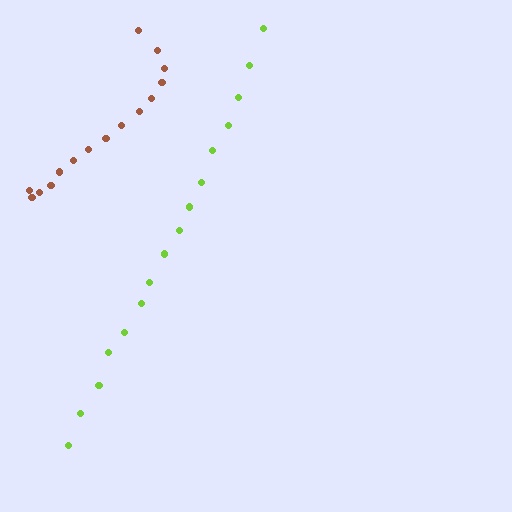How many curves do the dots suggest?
There are 2 distinct paths.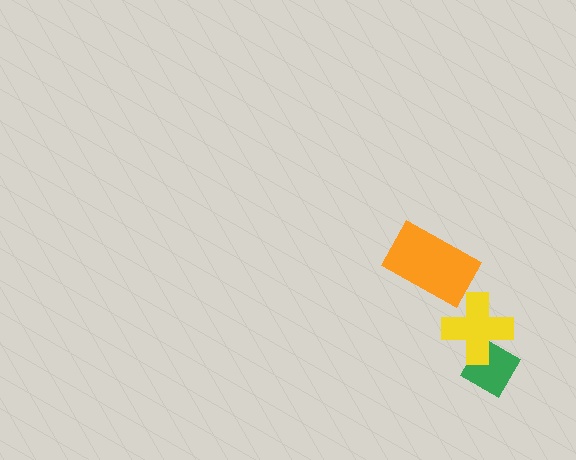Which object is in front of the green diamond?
The yellow cross is in front of the green diamond.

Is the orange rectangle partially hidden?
No, no other shape covers it.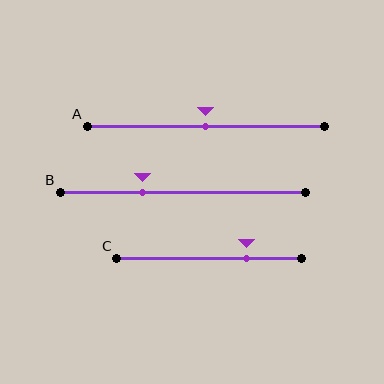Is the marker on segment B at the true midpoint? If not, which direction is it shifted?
No, the marker on segment B is shifted to the left by about 17% of the segment length.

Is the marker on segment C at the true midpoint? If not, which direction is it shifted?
No, the marker on segment C is shifted to the right by about 20% of the segment length.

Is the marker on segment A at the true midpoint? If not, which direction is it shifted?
Yes, the marker on segment A is at the true midpoint.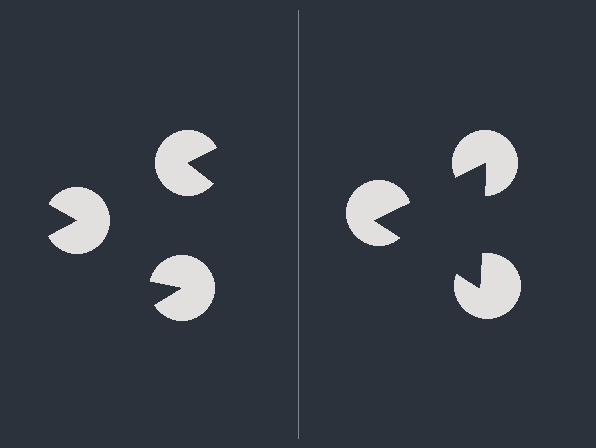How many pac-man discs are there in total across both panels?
6 — 3 on each side.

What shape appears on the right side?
An illusory triangle.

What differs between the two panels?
The pac-man discs are positioned identically on both sides; only the wedge orientations differ. On the right they align to a triangle; on the left they are misaligned.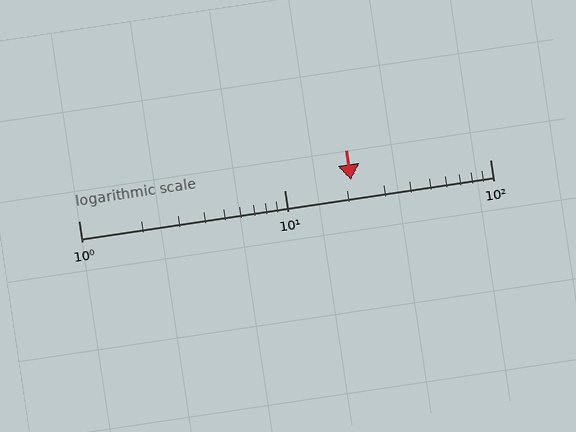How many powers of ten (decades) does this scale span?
The scale spans 2 decades, from 1 to 100.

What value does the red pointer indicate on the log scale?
The pointer indicates approximately 21.